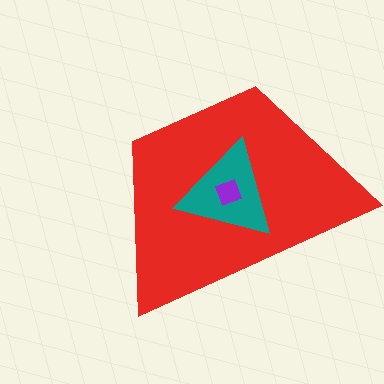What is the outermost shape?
The red trapezoid.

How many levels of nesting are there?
3.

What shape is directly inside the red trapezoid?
The teal triangle.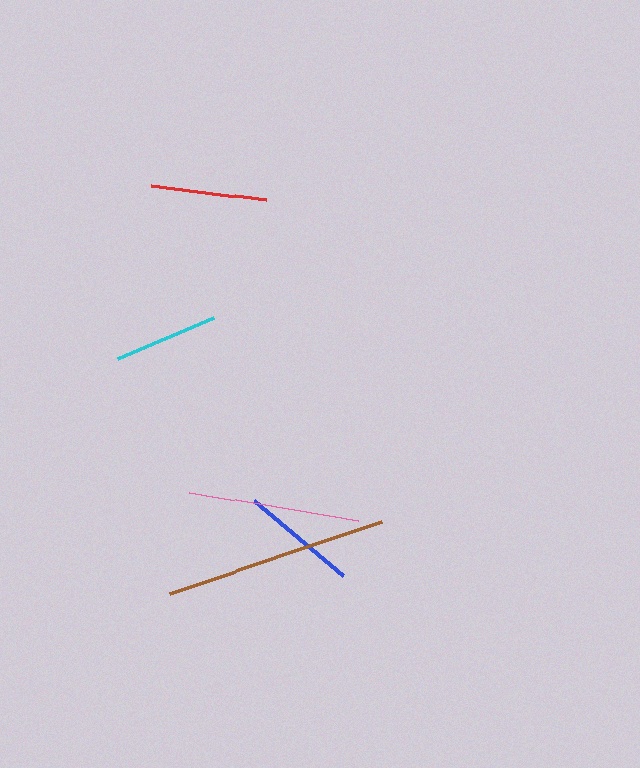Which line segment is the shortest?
The cyan line is the shortest at approximately 104 pixels.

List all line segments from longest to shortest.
From longest to shortest: brown, pink, blue, red, cyan.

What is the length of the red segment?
The red segment is approximately 115 pixels long.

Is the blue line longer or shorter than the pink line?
The pink line is longer than the blue line.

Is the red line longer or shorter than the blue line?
The blue line is longer than the red line.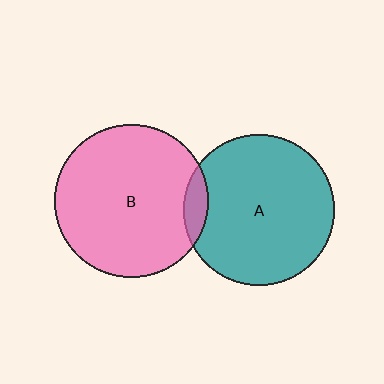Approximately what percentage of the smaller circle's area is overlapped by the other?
Approximately 10%.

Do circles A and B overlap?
Yes.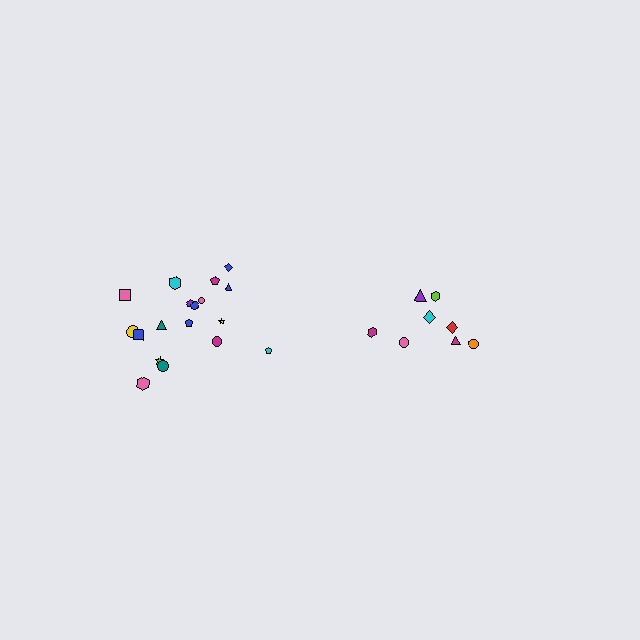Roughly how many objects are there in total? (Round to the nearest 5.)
Roughly 25 objects in total.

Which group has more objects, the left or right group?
The left group.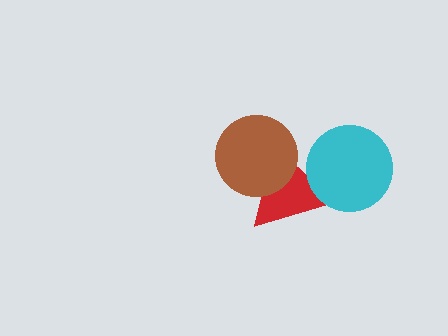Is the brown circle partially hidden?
No, no other shape covers it.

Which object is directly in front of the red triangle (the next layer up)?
The brown circle is directly in front of the red triangle.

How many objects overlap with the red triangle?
2 objects overlap with the red triangle.